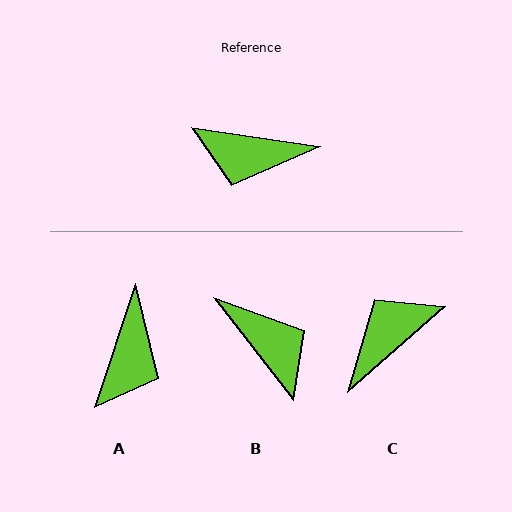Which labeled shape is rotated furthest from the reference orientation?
B, about 136 degrees away.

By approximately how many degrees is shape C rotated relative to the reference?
Approximately 130 degrees clockwise.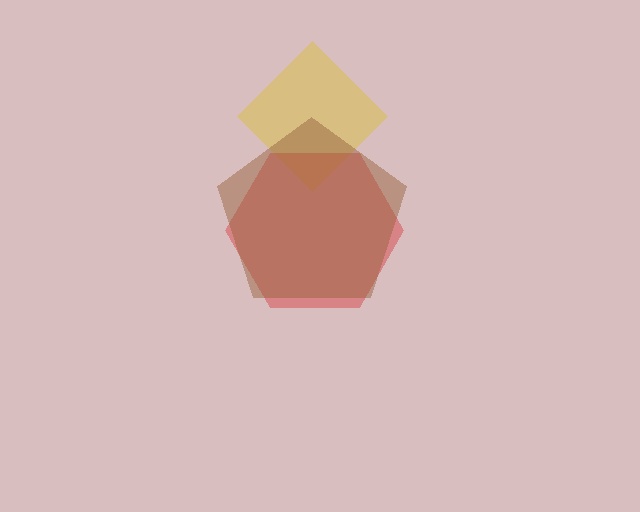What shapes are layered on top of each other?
The layered shapes are: a yellow diamond, a red hexagon, a brown pentagon.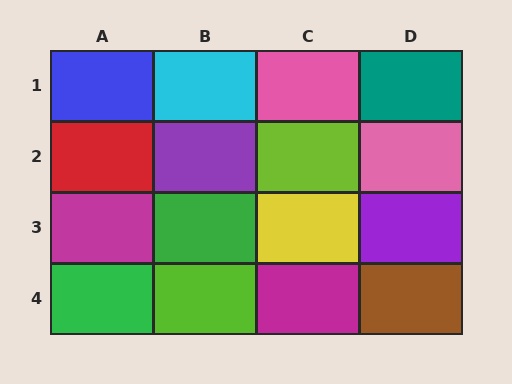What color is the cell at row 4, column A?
Green.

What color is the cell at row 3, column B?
Green.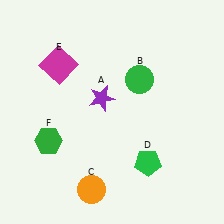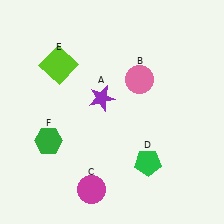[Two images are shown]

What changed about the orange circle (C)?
In Image 1, C is orange. In Image 2, it changed to magenta.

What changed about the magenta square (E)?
In Image 1, E is magenta. In Image 2, it changed to lime.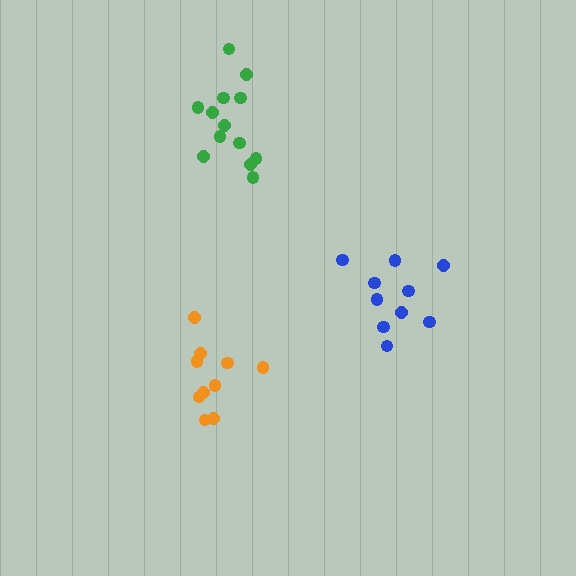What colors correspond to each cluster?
The clusters are colored: orange, green, blue.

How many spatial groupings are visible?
There are 3 spatial groupings.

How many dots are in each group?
Group 1: 10 dots, Group 2: 13 dots, Group 3: 10 dots (33 total).